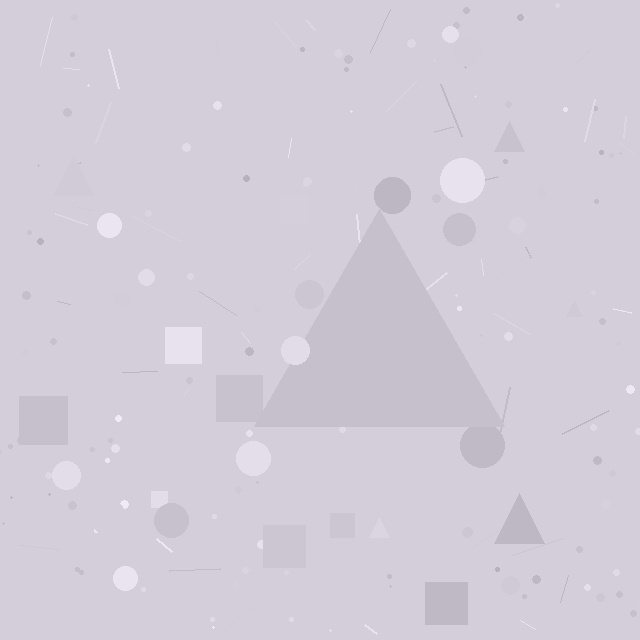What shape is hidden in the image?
A triangle is hidden in the image.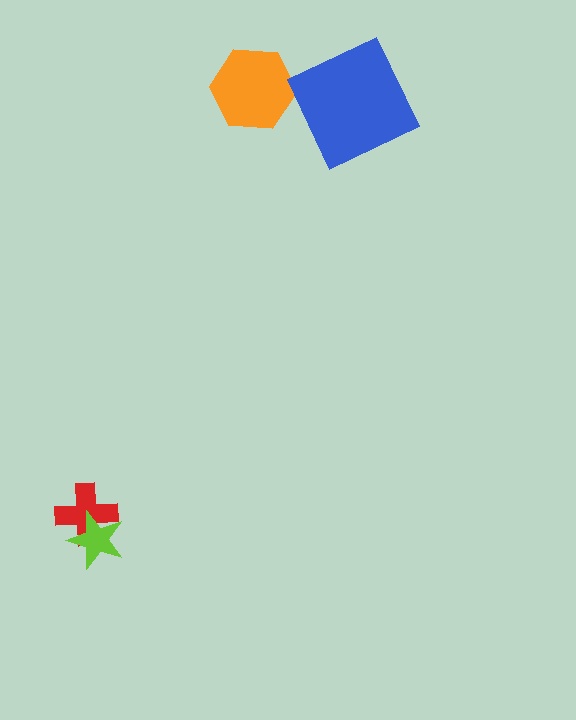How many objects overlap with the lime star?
1 object overlaps with the lime star.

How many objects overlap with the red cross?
1 object overlaps with the red cross.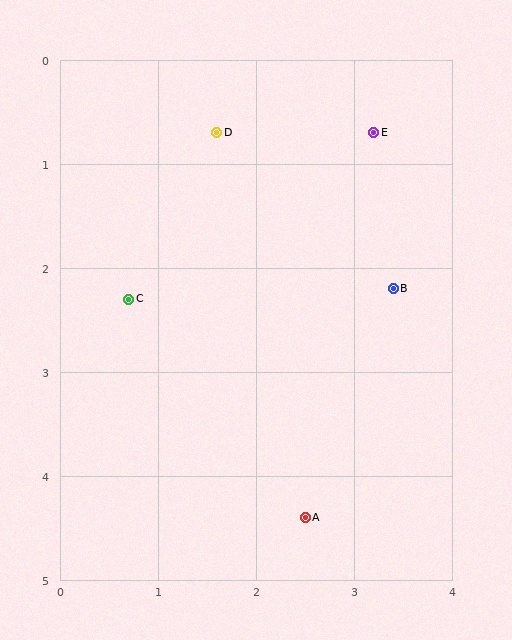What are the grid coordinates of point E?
Point E is at approximately (3.2, 0.7).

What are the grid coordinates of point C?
Point C is at approximately (0.7, 2.3).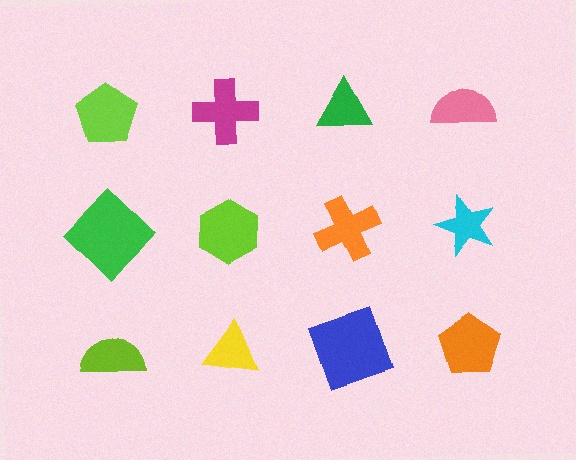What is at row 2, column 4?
A cyan star.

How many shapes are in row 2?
4 shapes.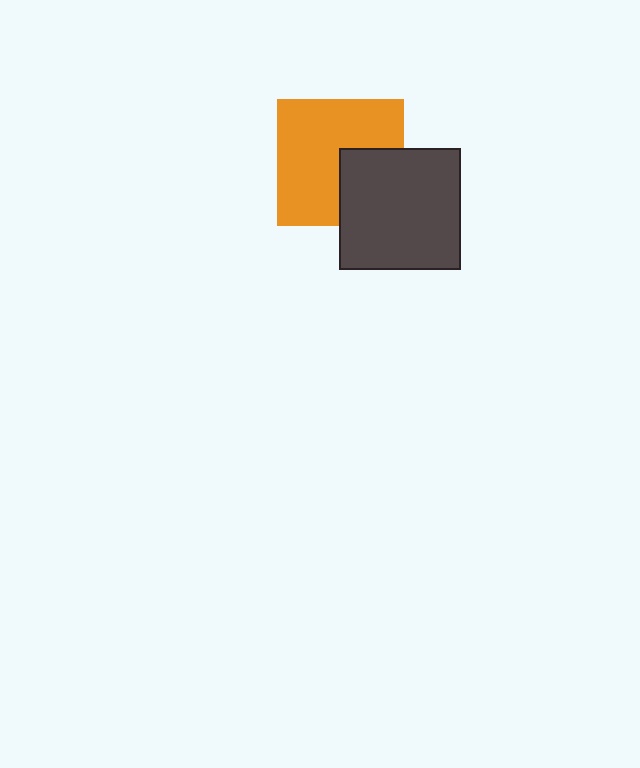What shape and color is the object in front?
The object in front is a dark gray square.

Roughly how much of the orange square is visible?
Most of it is visible (roughly 69%).